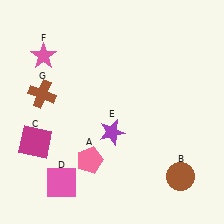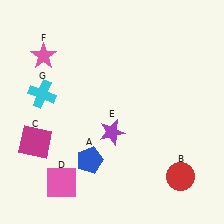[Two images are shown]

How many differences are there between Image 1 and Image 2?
There are 3 differences between the two images.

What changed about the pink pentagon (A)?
In Image 1, A is pink. In Image 2, it changed to blue.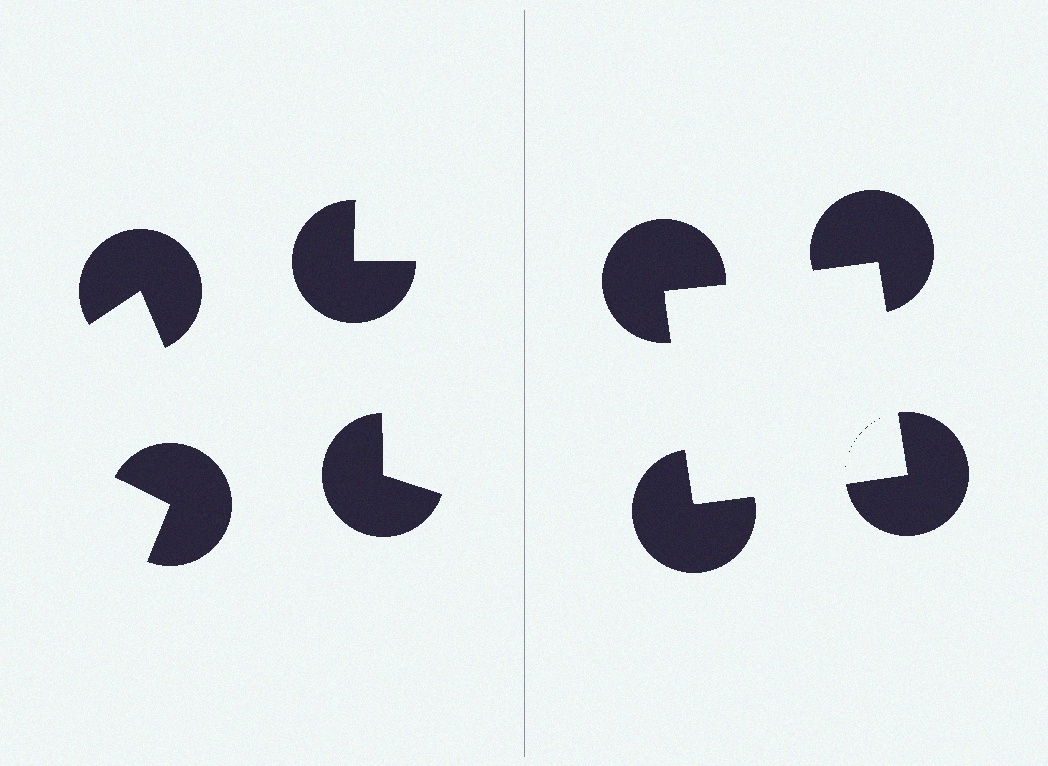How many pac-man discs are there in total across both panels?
8 — 4 on each side.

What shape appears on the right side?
An illusory square.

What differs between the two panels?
The pac-man discs are positioned identically on both sides; only the wedge orientations differ. On the right they align to a square; on the left they are misaligned.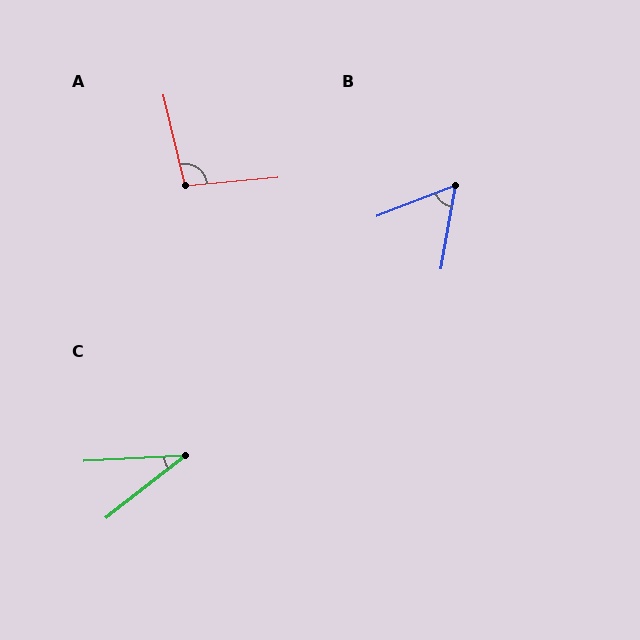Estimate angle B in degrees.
Approximately 59 degrees.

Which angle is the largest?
A, at approximately 98 degrees.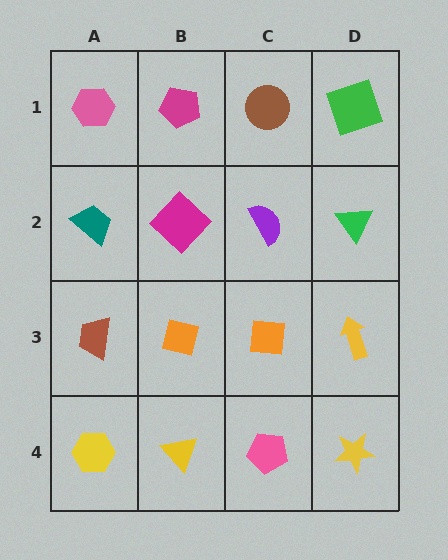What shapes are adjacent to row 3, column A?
A teal trapezoid (row 2, column A), a yellow hexagon (row 4, column A), an orange square (row 3, column B).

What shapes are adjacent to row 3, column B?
A magenta diamond (row 2, column B), a yellow triangle (row 4, column B), a brown trapezoid (row 3, column A), an orange square (row 3, column C).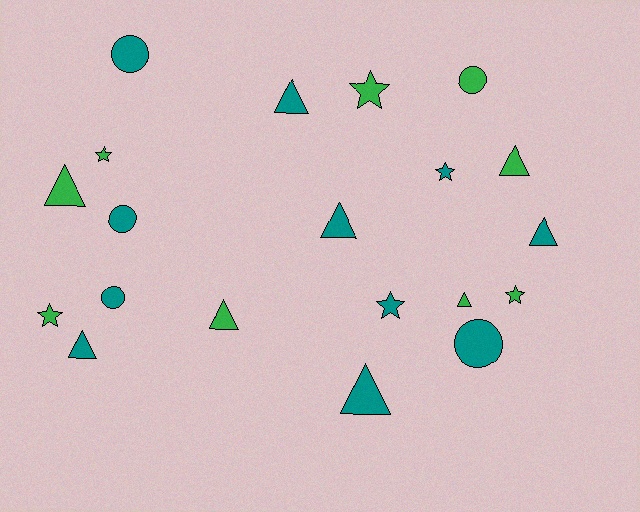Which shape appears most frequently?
Triangle, with 9 objects.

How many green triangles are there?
There are 4 green triangles.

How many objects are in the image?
There are 20 objects.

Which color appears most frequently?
Teal, with 11 objects.